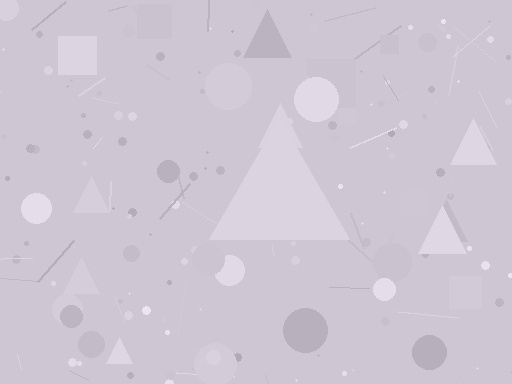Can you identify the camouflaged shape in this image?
The camouflaged shape is a triangle.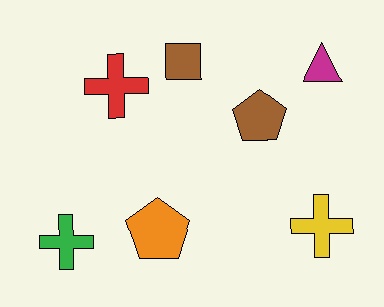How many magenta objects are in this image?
There is 1 magenta object.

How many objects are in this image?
There are 7 objects.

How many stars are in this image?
There are no stars.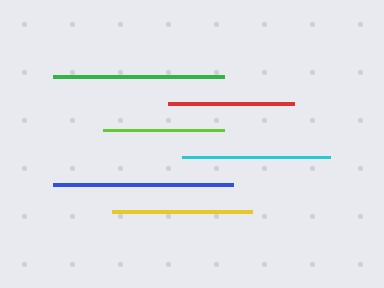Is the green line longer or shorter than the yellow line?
The green line is longer than the yellow line.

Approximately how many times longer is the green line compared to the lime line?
The green line is approximately 1.4 times the length of the lime line.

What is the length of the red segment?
The red segment is approximately 126 pixels long.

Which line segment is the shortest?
The lime line is the shortest at approximately 121 pixels.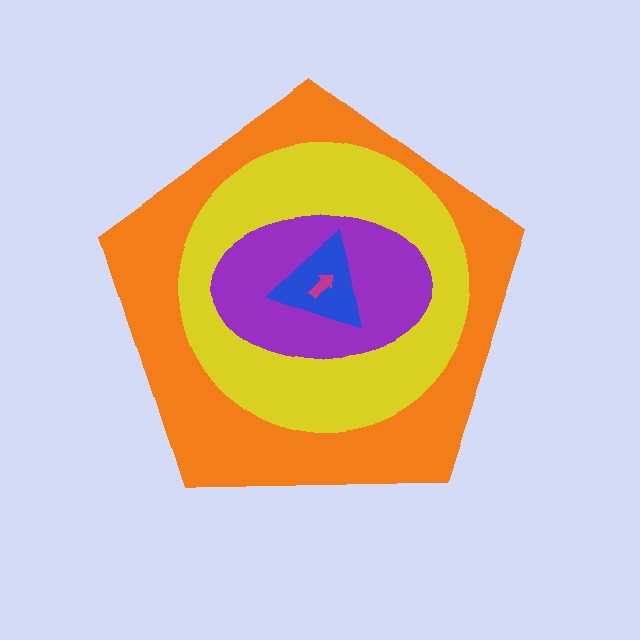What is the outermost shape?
The orange pentagon.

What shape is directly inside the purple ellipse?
The blue triangle.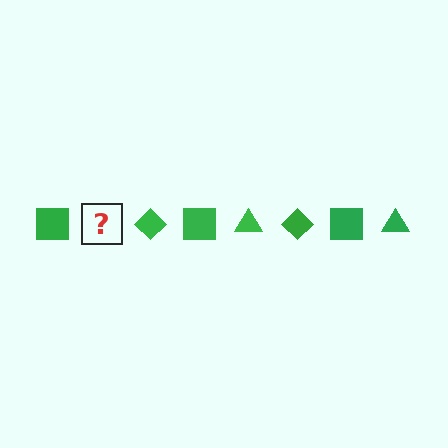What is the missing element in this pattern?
The missing element is a green triangle.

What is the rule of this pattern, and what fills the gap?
The rule is that the pattern cycles through square, triangle, diamond shapes in green. The gap should be filled with a green triangle.